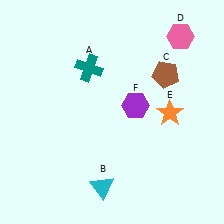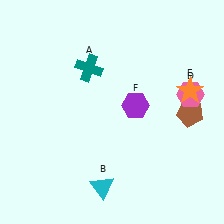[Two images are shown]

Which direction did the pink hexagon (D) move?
The pink hexagon (D) moved down.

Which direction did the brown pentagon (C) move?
The brown pentagon (C) moved down.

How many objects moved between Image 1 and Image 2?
3 objects moved between the two images.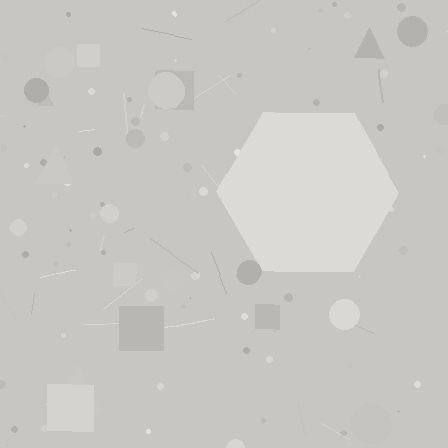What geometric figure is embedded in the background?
A hexagon is embedded in the background.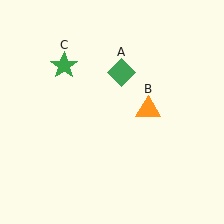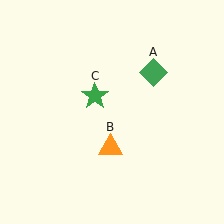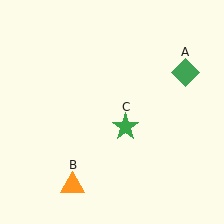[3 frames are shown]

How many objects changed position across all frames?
3 objects changed position: green diamond (object A), orange triangle (object B), green star (object C).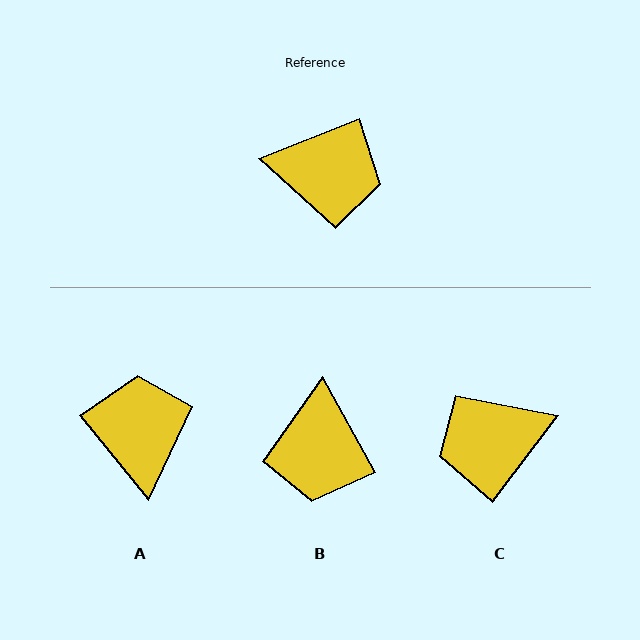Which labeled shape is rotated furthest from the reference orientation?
C, about 149 degrees away.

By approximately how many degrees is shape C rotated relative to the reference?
Approximately 149 degrees clockwise.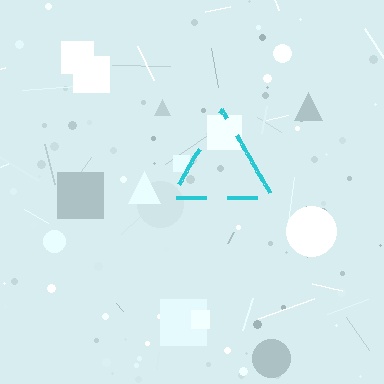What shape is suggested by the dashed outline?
The dashed outline suggests a triangle.